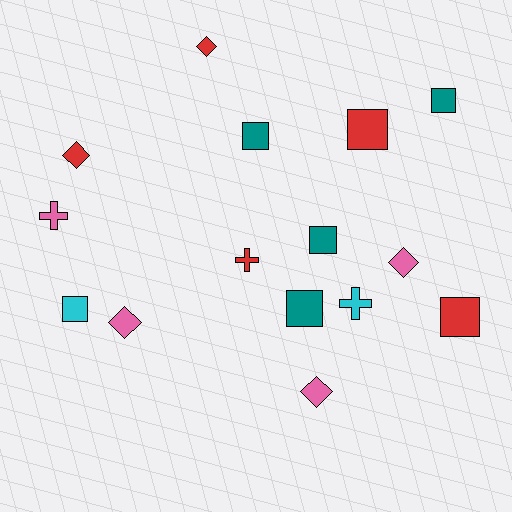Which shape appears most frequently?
Square, with 7 objects.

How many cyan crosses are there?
There is 1 cyan cross.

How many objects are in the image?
There are 15 objects.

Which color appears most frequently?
Red, with 5 objects.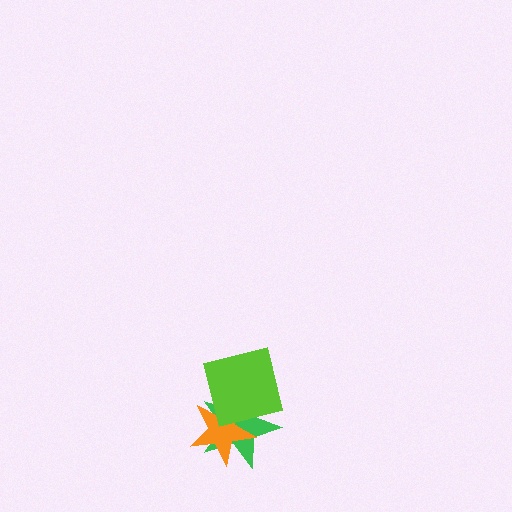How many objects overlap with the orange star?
2 objects overlap with the orange star.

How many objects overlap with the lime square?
2 objects overlap with the lime square.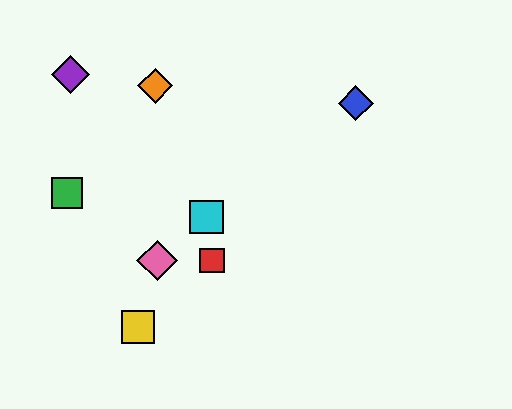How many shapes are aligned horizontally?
2 shapes (the red square, the pink diamond) are aligned horizontally.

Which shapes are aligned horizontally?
The red square, the pink diamond are aligned horizontally.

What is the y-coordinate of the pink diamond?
The pink diamond is at y≈260.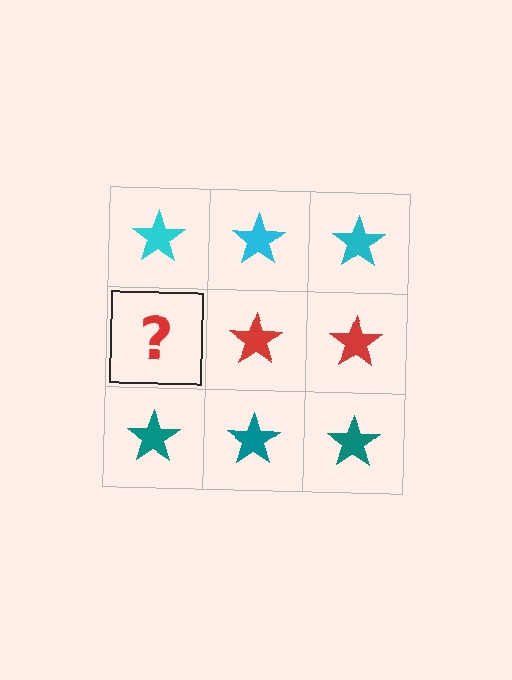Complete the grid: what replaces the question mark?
The question mark should be replaced with a red star.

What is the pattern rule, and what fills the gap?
The rule is that each row has a consistent color. The gap should be filled with a red star.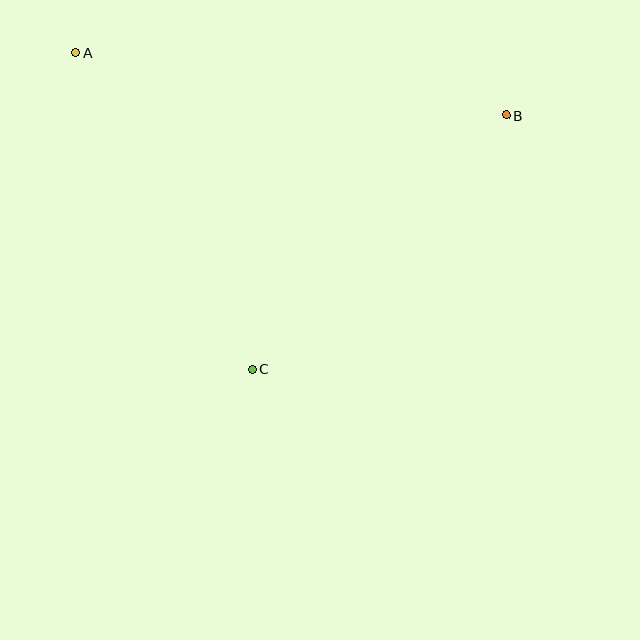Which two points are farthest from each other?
Points A and B are farthest from each other.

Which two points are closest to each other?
Points B and C are closest to each other.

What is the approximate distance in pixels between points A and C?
The distance between A and C is approximately 362 pixels.